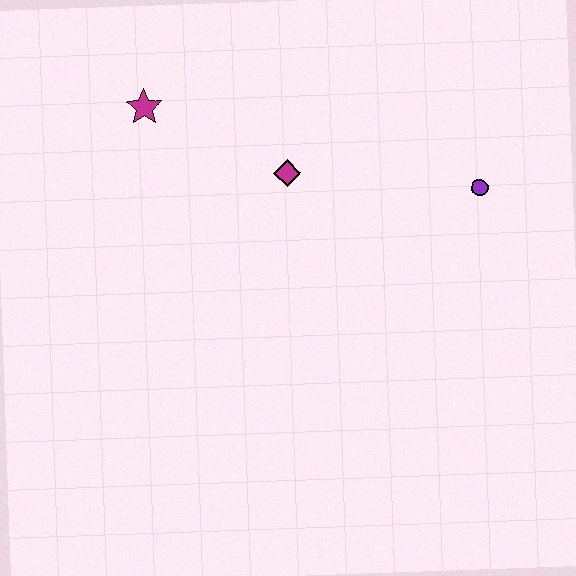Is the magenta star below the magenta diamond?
No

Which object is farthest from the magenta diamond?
The purple circle is farthest from the magenta diamond.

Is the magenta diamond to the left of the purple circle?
Yes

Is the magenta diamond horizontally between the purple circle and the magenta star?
Yes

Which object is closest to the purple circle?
The magenta diamond is closest to the purple circle.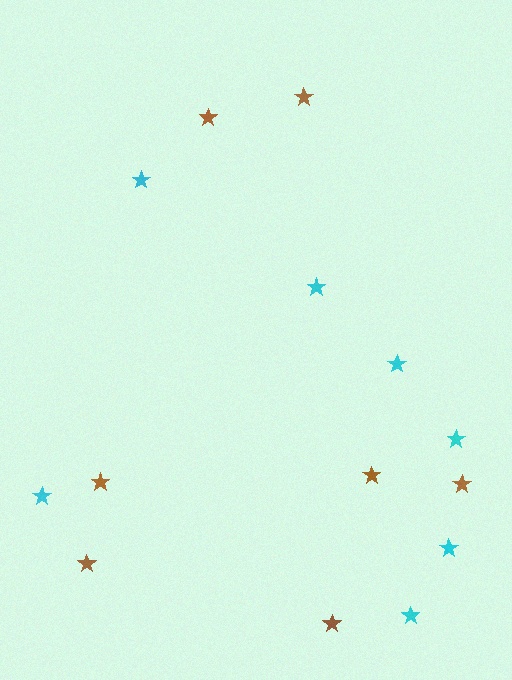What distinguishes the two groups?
There are 2 groups: one group of cyan stars (7) and one group of brown stars (7).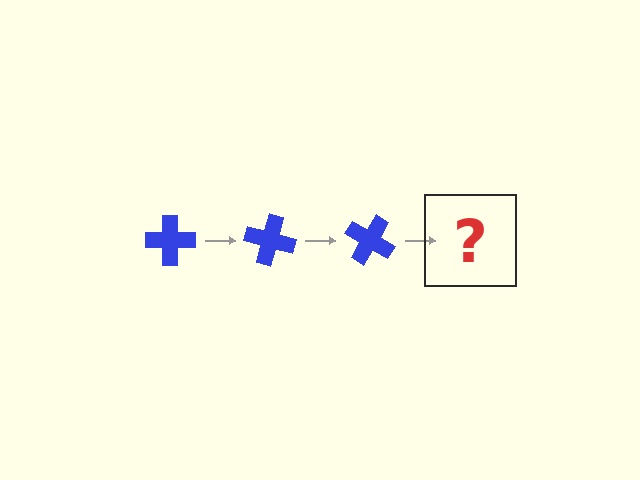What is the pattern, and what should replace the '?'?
The pattern is that the cross rotates 15 degrees each step. The '?' should be a blue cross rotated 45 degrees.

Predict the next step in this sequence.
The next step is a blue cross rotated 45 degrees.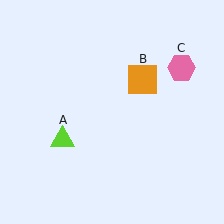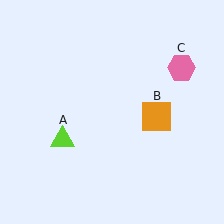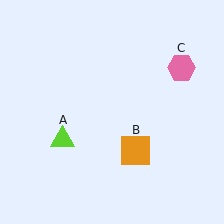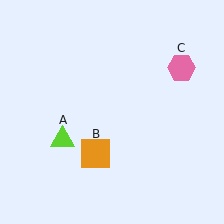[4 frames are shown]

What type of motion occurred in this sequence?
The orange square (object B) rotated clockwise around the center of the scene.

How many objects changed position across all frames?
1 object changed position: orange square (object B).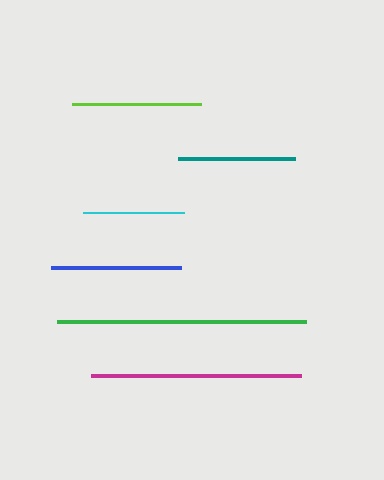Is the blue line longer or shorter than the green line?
The green line is longer than the blue line.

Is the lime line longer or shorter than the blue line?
The blue line is longer than the lime line.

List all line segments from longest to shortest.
From longest to shortest: green, magenta, blue, lime, teal, cyan.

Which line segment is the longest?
The green line is the longest at approximately 248 pixels.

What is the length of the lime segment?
The lime segment is approximately 129 pixels long.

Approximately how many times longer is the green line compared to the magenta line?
The green line is approximately 1.2 times the length of the magenta line.